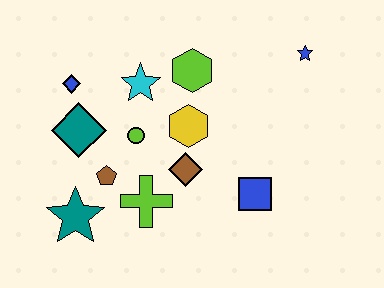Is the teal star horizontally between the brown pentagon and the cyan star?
No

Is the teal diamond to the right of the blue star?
No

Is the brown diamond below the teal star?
No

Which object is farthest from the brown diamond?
The blue star is farthest from the brown diamond.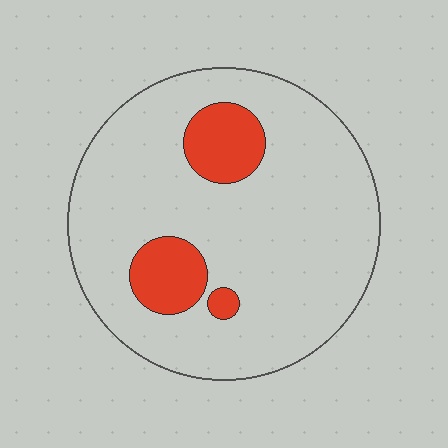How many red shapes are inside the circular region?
3.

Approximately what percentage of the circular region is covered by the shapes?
Approximately 15%.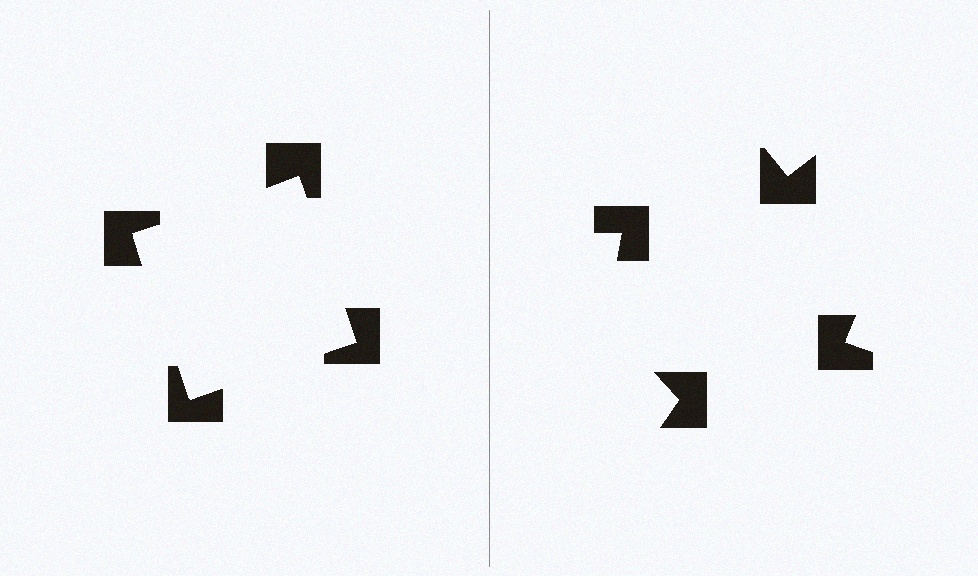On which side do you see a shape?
An illusory square appears on the left side. On the right side the wedge cuts are rotated, so no coherent shape forms.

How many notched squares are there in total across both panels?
8 — 4 on each side.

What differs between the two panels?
The notched squares are positioned identically on both sides; only the wedge orientations differ. On the left they align to a square; on the right they are misaligned.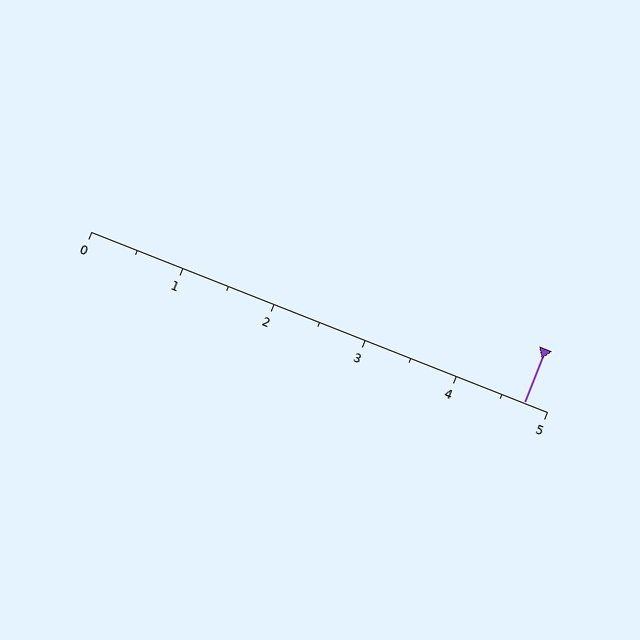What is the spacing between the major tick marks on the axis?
The major ticks are spaced 1 apart.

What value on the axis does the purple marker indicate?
The marker indicates approximately 4.8.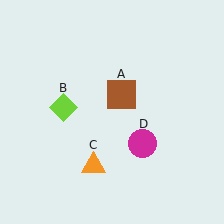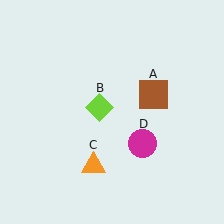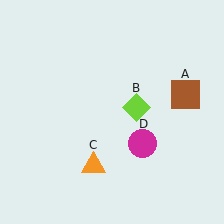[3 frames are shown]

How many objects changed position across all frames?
2 objects changed position: brown square (object A), lime diamond (object B).